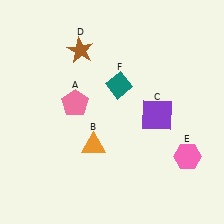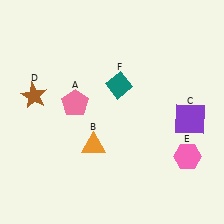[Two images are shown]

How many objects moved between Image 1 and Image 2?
2 objects moved between the two images.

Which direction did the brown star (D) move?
The brown star (D) moved left.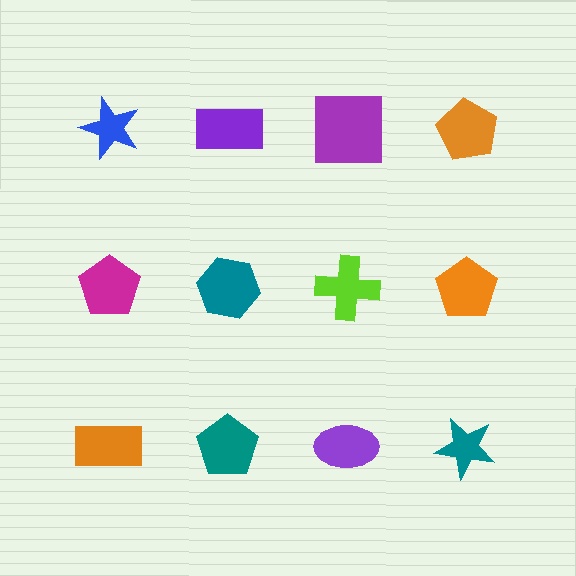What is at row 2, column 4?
An orange pentagon.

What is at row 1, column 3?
A purple square.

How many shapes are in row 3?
4 shapes.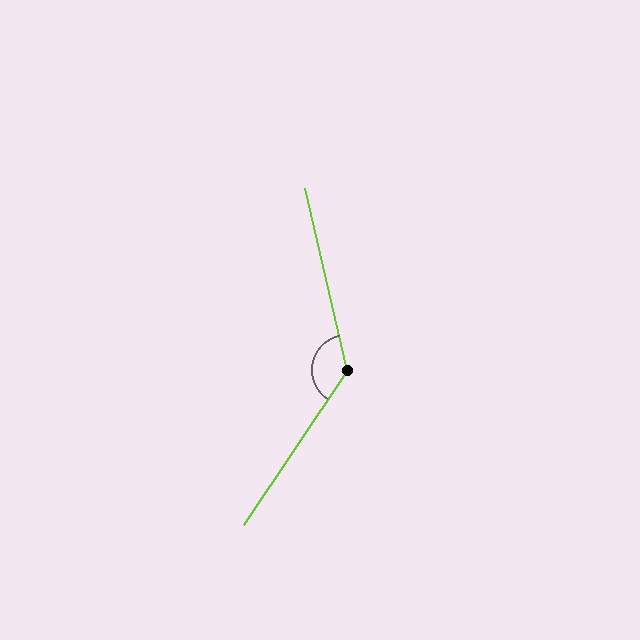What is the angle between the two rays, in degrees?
Approximately 133 degrees.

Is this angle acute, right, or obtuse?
It is obtuse.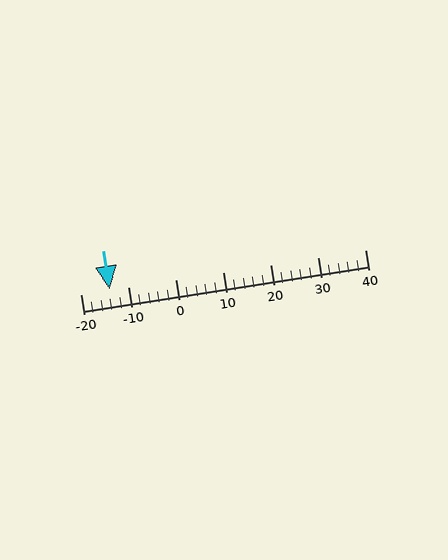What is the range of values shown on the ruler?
The ruler shows values from -20 to 40.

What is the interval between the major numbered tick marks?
The major tick marks are spaced 10 units apart.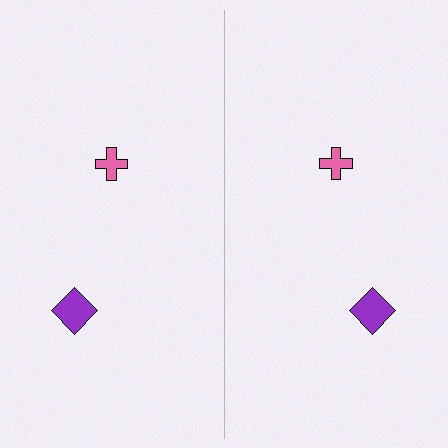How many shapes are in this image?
There are 4 shapes in this image.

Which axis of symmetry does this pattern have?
The pattern has a vertical axis of symmetry running through the center of the image.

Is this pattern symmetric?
Yes, this pattern has bilateral (reflection) symmetry.